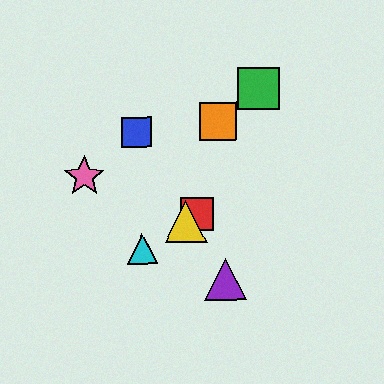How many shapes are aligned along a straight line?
3 shapes (the red square, the yellow triangle, the cyan triangle) are aligned along a straight line.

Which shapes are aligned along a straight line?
The red square, the yellow triangle, the cyan triangle are aligned along a straight line.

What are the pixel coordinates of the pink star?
The pink star is at (84, 177).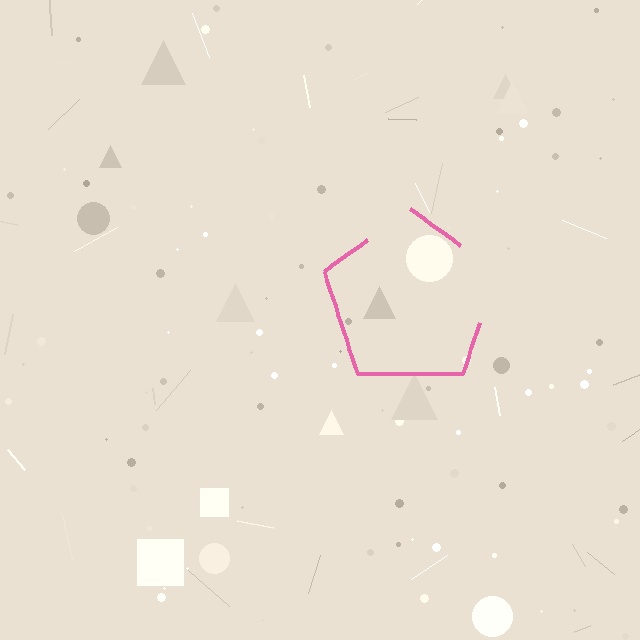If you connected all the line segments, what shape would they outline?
They would outline a pentagon.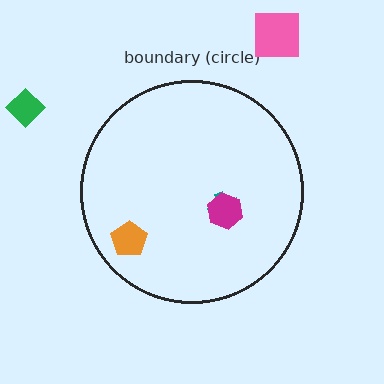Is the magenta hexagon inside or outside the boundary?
Inside.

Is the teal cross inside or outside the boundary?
Inside.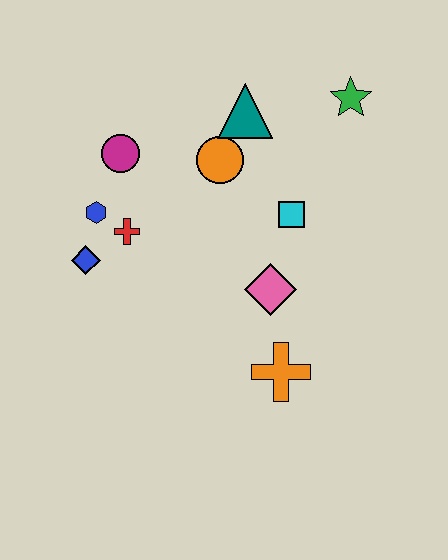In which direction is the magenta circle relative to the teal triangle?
The magenta circle is to the left of the teal triangle.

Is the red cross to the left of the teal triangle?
Yes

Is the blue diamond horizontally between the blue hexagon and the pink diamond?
No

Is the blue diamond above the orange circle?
No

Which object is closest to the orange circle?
The teal triangle is closest to the orange circle.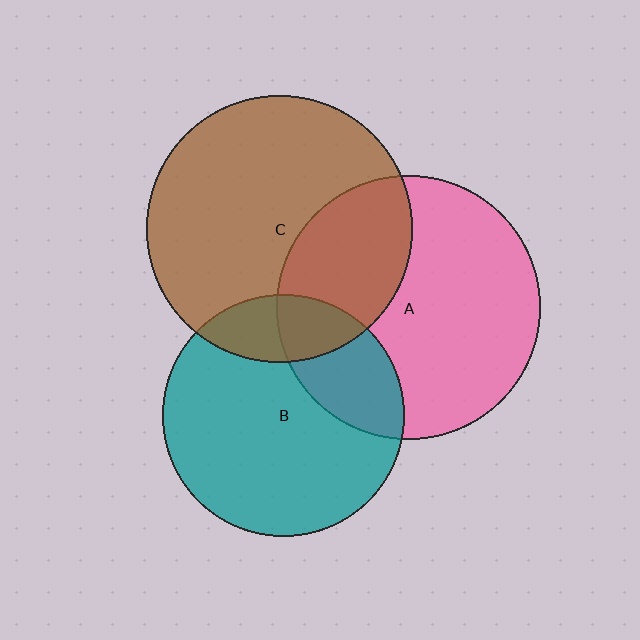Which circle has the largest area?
Circle C (brown).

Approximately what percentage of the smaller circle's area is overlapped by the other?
Approximately 30%.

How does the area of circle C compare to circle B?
Approximately 1.2 times.